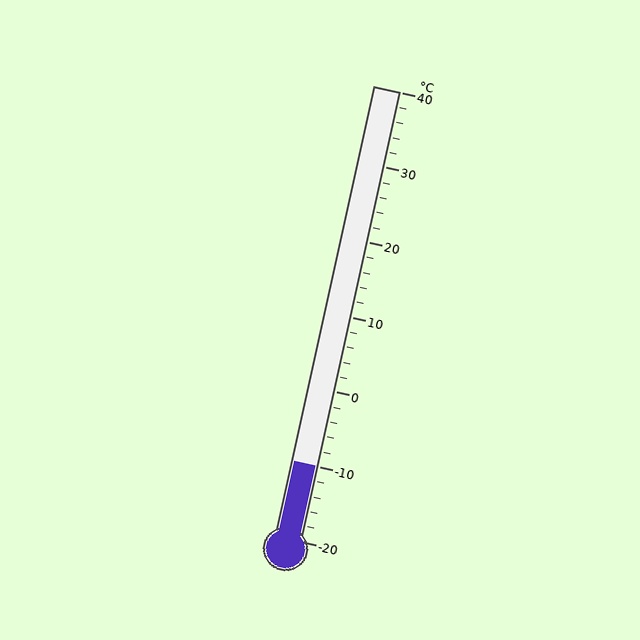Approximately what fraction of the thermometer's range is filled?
The thermometer is filled to approximately 15% of its range.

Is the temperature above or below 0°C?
The temperature is below 0°C.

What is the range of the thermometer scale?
The thermometer scale ranges from -20°C to 40°C.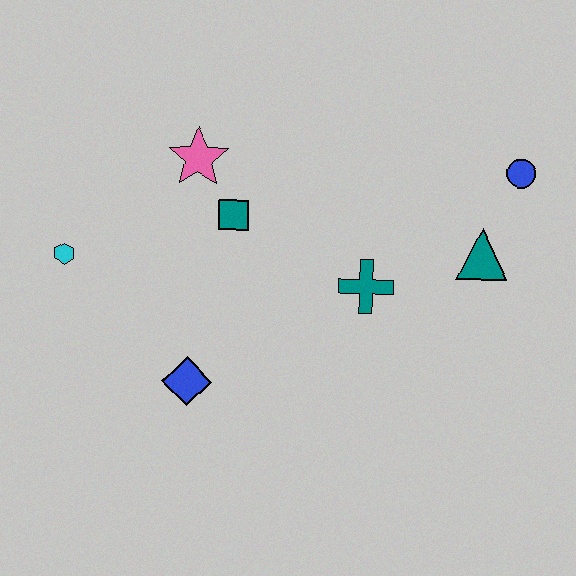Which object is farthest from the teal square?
The blue circle is farthest from the teal square.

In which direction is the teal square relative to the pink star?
The teal square is below the pink star.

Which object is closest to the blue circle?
The teal triangle is closest to the blue circle.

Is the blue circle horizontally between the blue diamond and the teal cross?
No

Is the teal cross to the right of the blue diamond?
Yes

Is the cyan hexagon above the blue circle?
No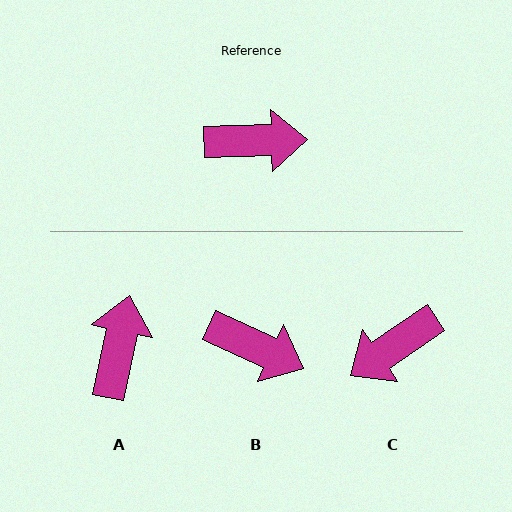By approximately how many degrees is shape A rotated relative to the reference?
Approximately 77 degrees counter-clockwise.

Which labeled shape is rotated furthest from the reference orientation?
C, about 147 degrees away.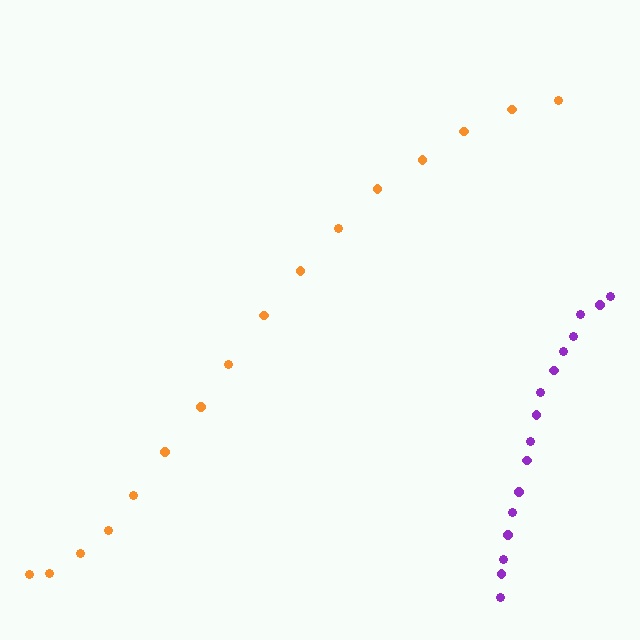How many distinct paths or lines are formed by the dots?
There are 2 distinct paths.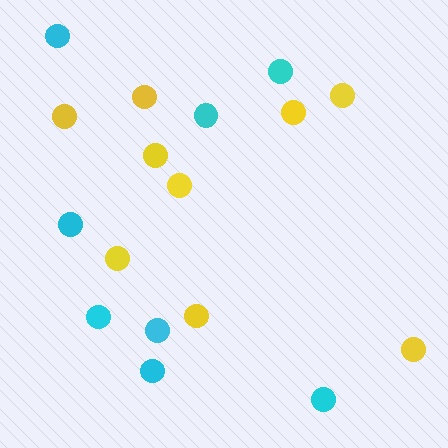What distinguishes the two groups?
There are 2 groups: one group of cyan circles (8) and one group of yellow circles (9).